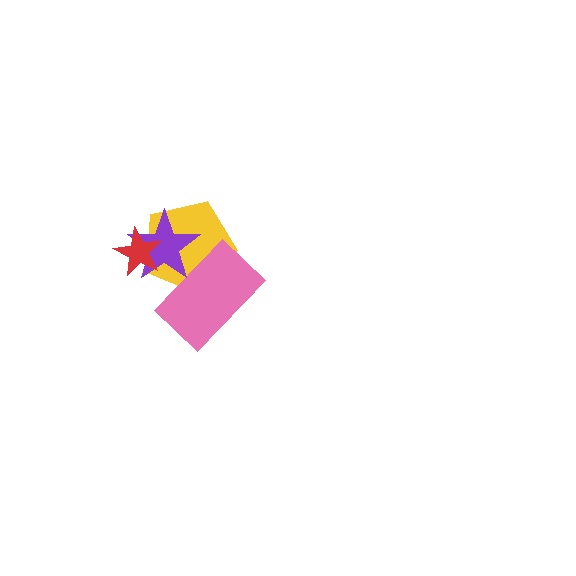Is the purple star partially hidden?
Yes, it is partially covered by another shape.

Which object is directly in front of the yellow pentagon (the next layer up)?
The pink rectangle is directly in front of the yellow pentagon.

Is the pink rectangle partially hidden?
Yes, it is partially covered by another shape.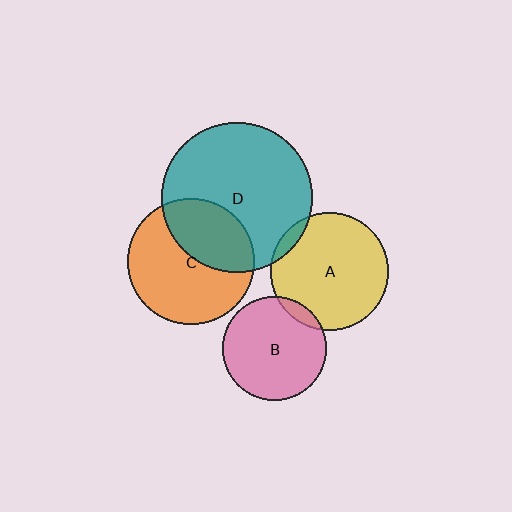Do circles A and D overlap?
Yes.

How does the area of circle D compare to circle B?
Approximately 2.1 times.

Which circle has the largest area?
Circle D (teal).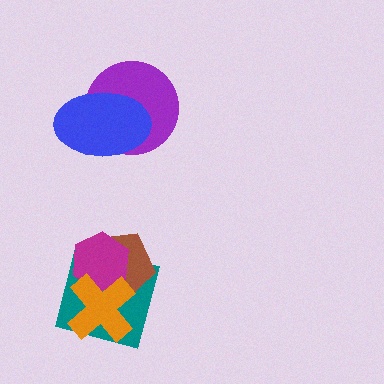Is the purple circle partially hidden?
Yes, it is partially covered by another shape.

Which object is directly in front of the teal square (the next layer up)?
The brown pentagon is directly in front of the teal square.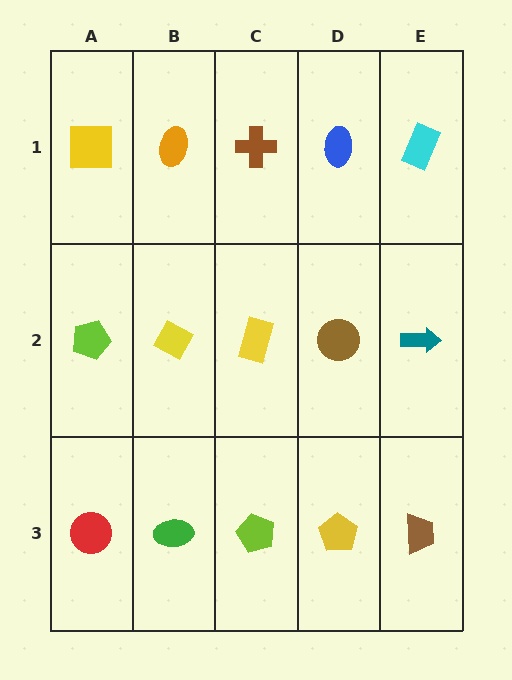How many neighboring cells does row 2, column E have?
3.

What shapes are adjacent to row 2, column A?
A yellow square (row 1, column A), a red circle (row 3, column A), a yellow diamond (row 2, column B).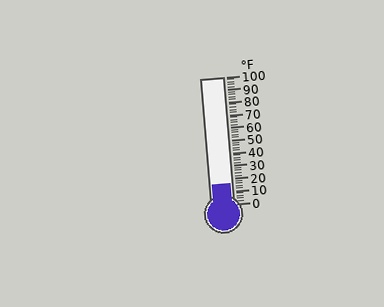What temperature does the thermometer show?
The thermometer shows approximately 16°F.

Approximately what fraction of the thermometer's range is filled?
The thermometer is filled to approximately 15% of its range.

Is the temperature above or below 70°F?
The temperature is below 70°F.